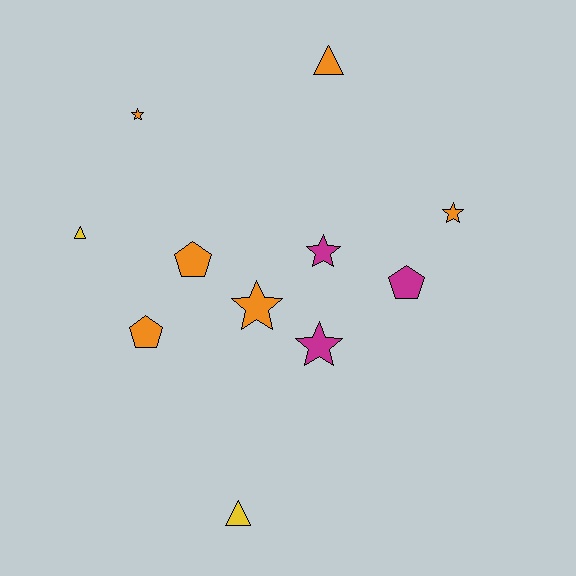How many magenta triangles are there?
There are no magenta triangles.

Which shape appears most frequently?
Star, with 5 objects.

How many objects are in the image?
There are 11 objects.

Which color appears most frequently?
Orange, with 6 objects.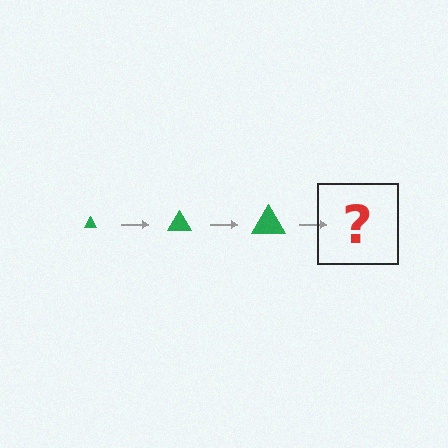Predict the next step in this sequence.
The next step is a green triangle, larger than the previous one.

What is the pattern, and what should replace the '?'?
The pattern is that the triangle gets progressively larger each step. The '?' should be a green triangle, larger than the previous one.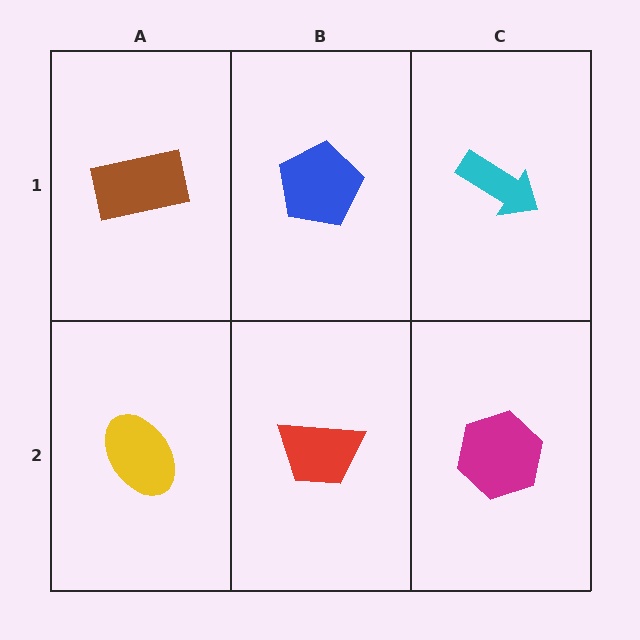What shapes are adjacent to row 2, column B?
A blue pentagon (row 1, column B), a yellow ellipse (row 2, column A), a magenta hexagon (row 2, column C).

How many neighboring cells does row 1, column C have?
2.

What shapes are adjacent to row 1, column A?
A yellow ellipse (row 2, column A), a blue pentagon (row 1, column B).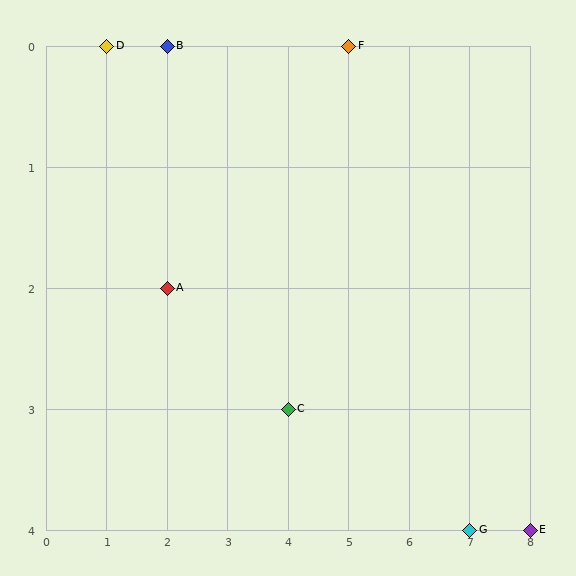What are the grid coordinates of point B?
Point B is at grid coordinates (2, 0).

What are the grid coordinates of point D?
Point D is at grid coordinates (1, 0).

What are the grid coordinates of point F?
Point F is at grid coordinates (5, 0).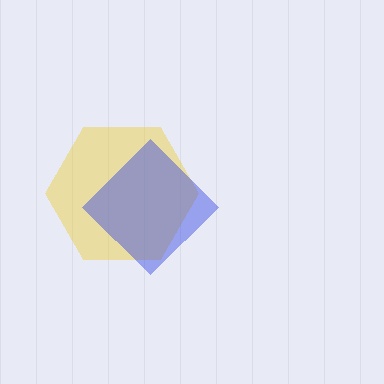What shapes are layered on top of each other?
The layered shapes are: a yellow hexagon, a blue diamond.